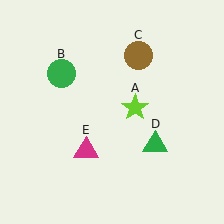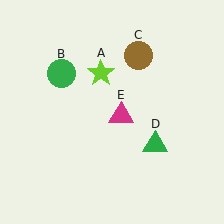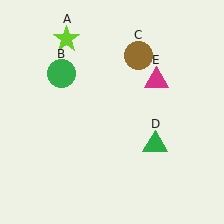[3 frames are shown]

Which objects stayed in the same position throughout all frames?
Green circle (object B) and brown circle (object C) and green triangle (object D) remained stationary.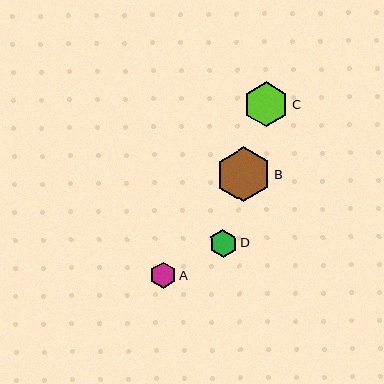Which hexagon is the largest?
Hexagon B is the largest with a size of approximately 55 pixels.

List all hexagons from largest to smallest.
From largest to smallest: B, C, D, A.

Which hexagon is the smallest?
Hexagon A is the smallest with a size of approximately 26 pixels.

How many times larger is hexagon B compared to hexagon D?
Hexagon B is approximately 2.0 times the size of hexagon D.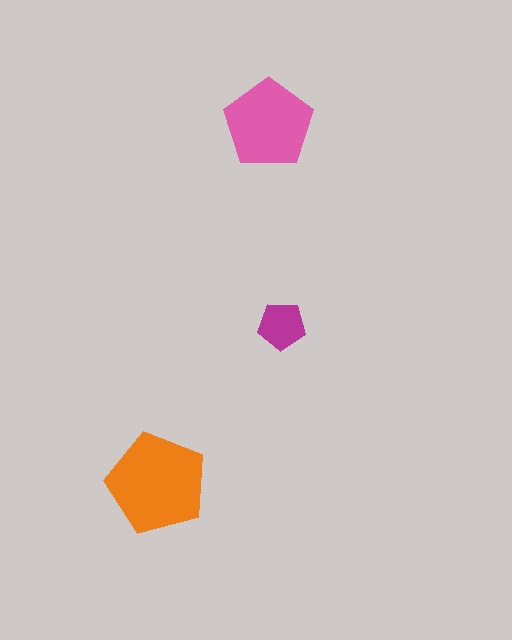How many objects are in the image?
There are 3 objects in the image.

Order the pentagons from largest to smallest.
the orange one, the pink one, the magenta one.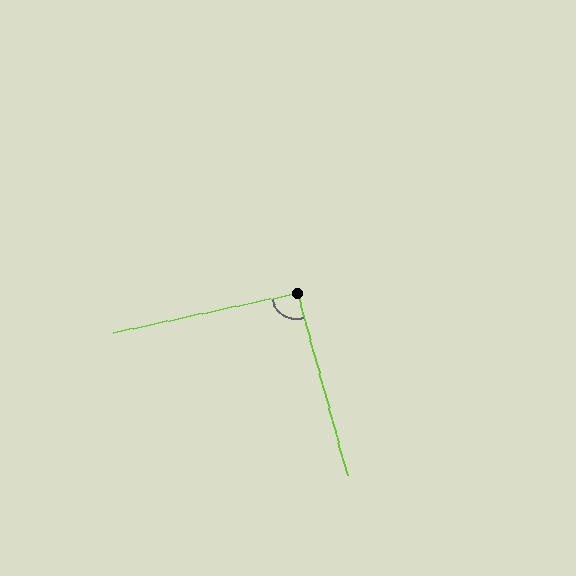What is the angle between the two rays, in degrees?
Approximately 93 degrees.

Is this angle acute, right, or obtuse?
It is approximately a right angle.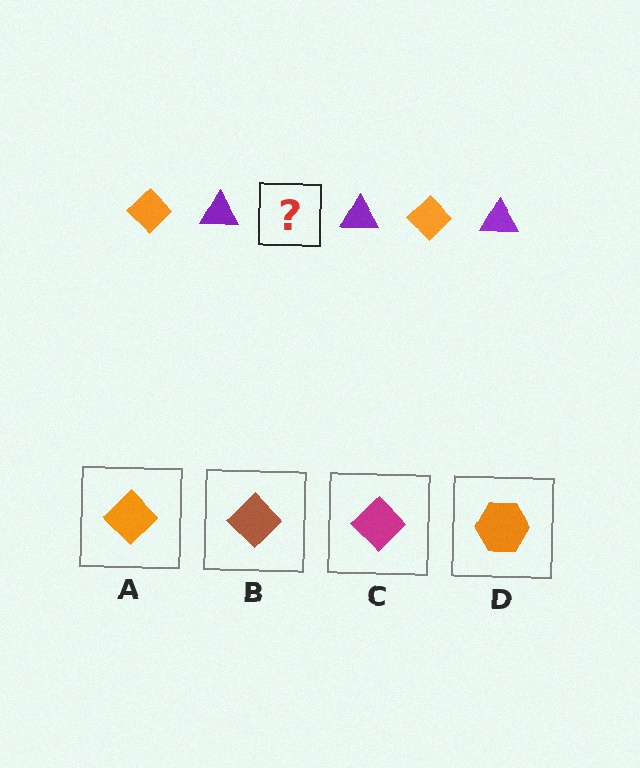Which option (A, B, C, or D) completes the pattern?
A.